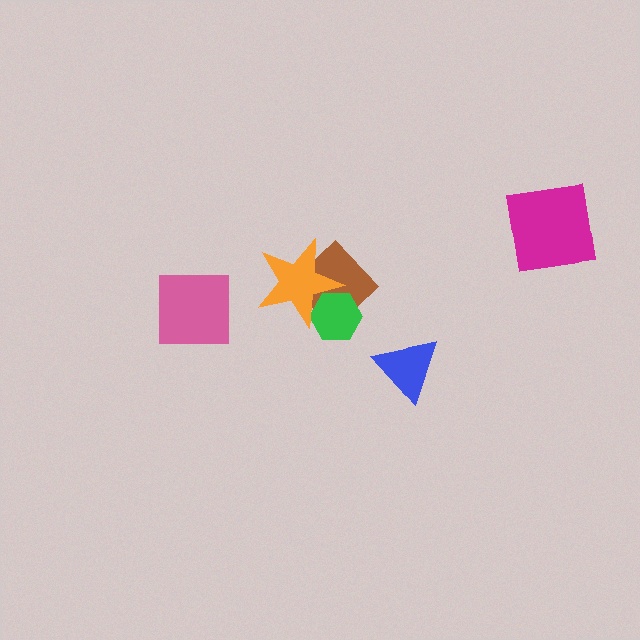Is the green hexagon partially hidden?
Yes, it is partially covered by another shape.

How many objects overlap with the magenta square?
0 objects overlap with the magenta square.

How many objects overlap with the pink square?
0 objects overlap with the pink square.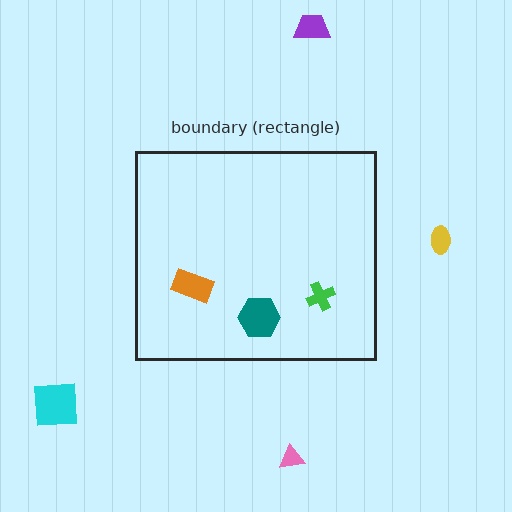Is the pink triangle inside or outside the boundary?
Outside.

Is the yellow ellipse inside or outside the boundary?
Outside.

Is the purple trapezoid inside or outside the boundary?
Outside.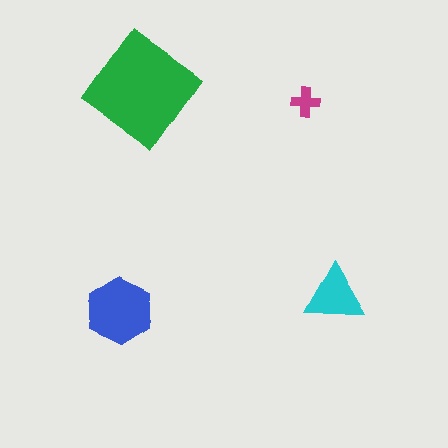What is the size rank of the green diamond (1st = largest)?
1st.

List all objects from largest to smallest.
The green diamond, the blue hexagon, the cyan triangle, the magenta cross.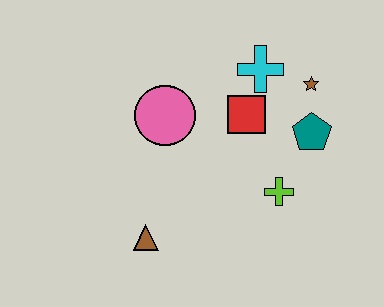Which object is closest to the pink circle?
The red square is closest to the pink circle.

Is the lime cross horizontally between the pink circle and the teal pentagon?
Yes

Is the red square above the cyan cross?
No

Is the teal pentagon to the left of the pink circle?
No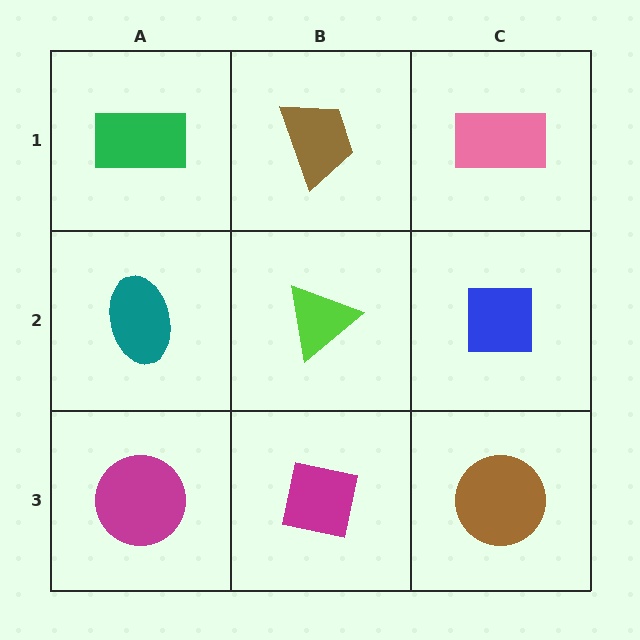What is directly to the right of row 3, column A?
A magenta square.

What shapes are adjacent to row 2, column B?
A brown trapezoid (row 1, column B), a magenta square (row 3, column B), a teal ellipse (row 2, column A), a blue square (row 2, column C).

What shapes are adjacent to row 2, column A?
A green rectangle (row 1, column A), a magenta circle (row 3, column A), a lime triangle (row 2, column B).